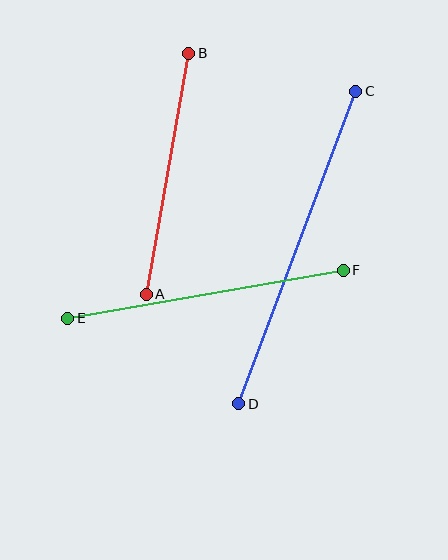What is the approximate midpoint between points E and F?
The midpoint is at approximately (205, 294) pixels.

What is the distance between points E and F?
The distance is approximately 279 pixels.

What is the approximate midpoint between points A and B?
The midpoint is at approximately (168, 174) pixels.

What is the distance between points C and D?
The distance is approximately 333 pixels.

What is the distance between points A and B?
The distance is approximately 244 pixels.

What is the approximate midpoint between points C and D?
The midpoint is at approximately (297, 248) pixels.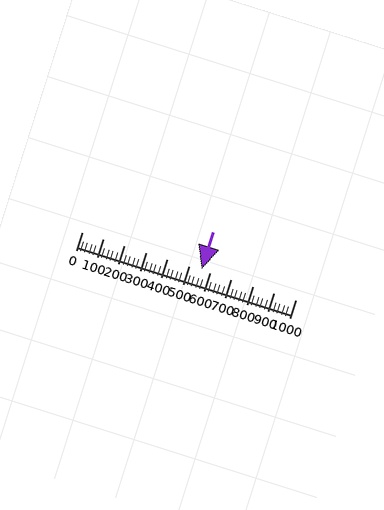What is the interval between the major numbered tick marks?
The major tick marks are spaced 100 units apart.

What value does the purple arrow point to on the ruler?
The purple arrow points to approximately 560.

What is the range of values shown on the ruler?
The ruler shows values from 0 to 1000.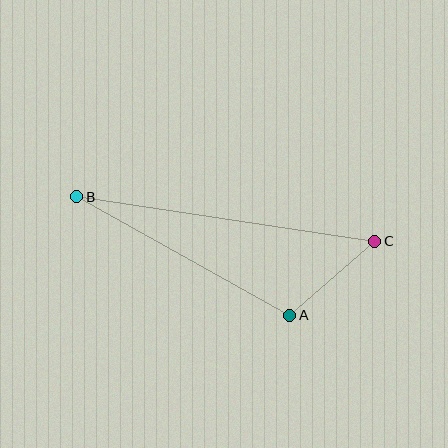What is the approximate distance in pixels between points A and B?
The distance between A and B is approximately 244 pixels.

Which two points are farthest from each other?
Points B and C are farthest from each other.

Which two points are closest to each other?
Points A and C are closest to each other.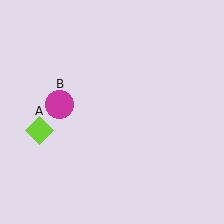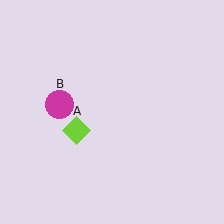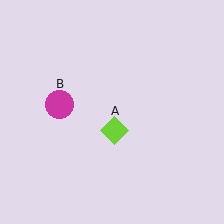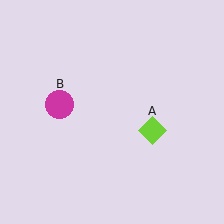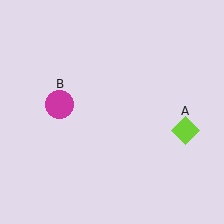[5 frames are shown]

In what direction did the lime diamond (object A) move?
The lime diamond (object A) moved right.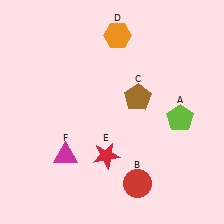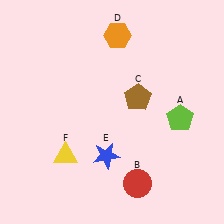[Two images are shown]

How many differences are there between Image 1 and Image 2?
There are 2 differences between the two images.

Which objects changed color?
E changed from red to blue. F changed from magenta to yellow.